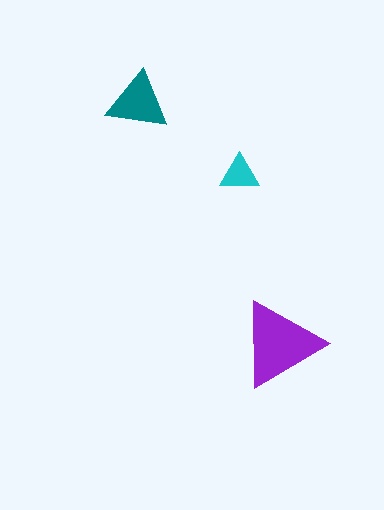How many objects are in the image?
There are 3 objects in the image.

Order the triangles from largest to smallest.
the purple one, the teal one, the cyan one.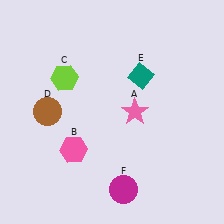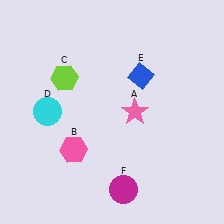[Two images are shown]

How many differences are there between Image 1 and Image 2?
There are 2 differences between the two images.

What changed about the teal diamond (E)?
In Image 1, E is teal. In Image 2, it changed to blue.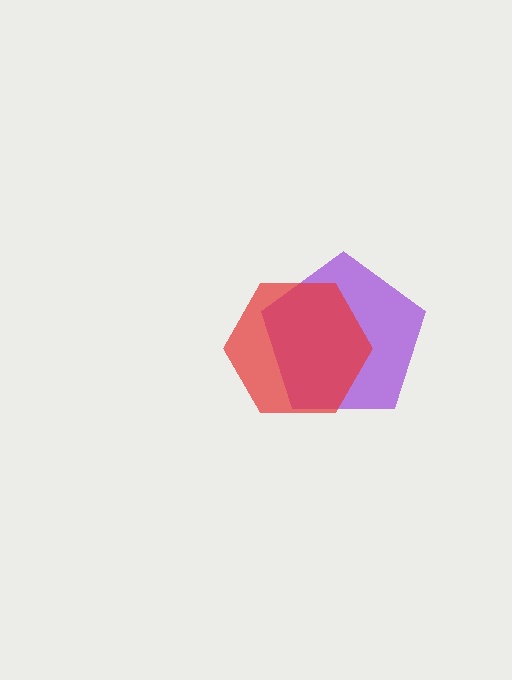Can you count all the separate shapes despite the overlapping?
Yes, there are 2 separate shapes.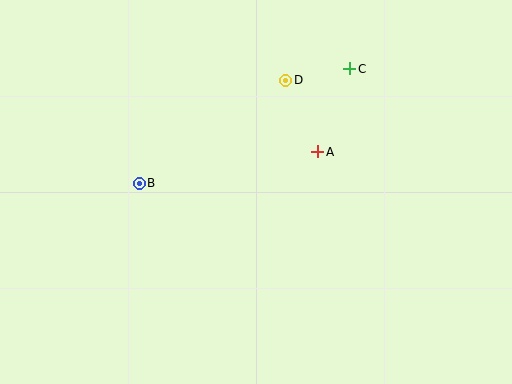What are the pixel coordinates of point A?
Point A is at (318, 152).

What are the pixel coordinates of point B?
Point B is at (139, 183).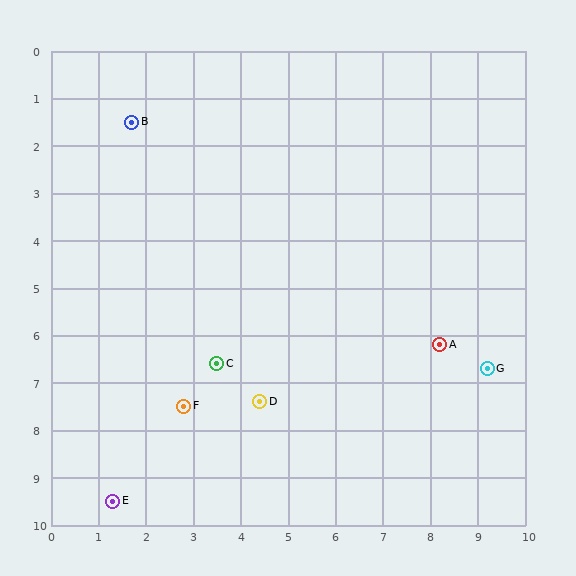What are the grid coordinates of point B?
Point B is at approximately (1.7, 1.5).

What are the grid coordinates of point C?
Point C is at approximately (3.5, 6.6).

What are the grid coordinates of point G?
Point G is at approximately (9.2, 6.7).